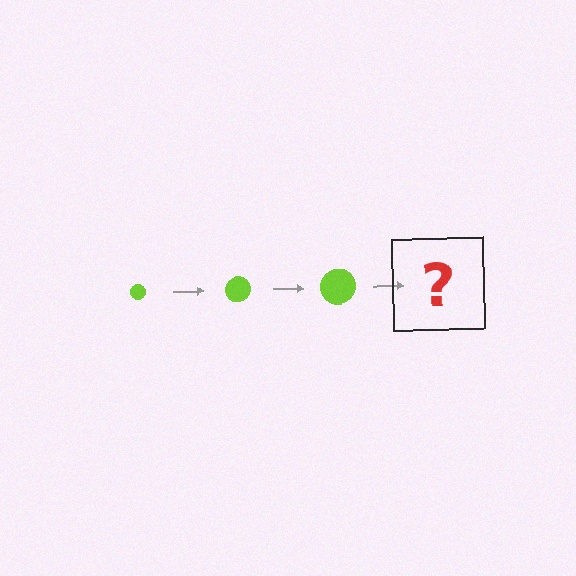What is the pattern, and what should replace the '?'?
The pattern is that the circle gets progressively larger each step. The '?' should be a lime circle, larger than the previous one.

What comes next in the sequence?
The next element should be a lime circle, larger than the previous one.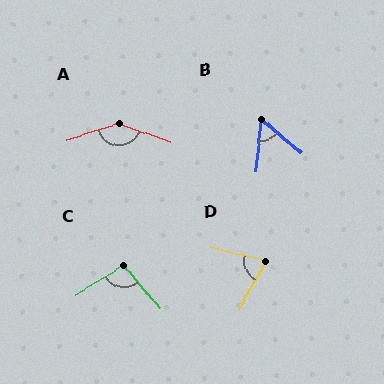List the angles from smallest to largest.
B (54°), D (74°), C (98°), A (143°).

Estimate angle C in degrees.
Approximately 98 degrees.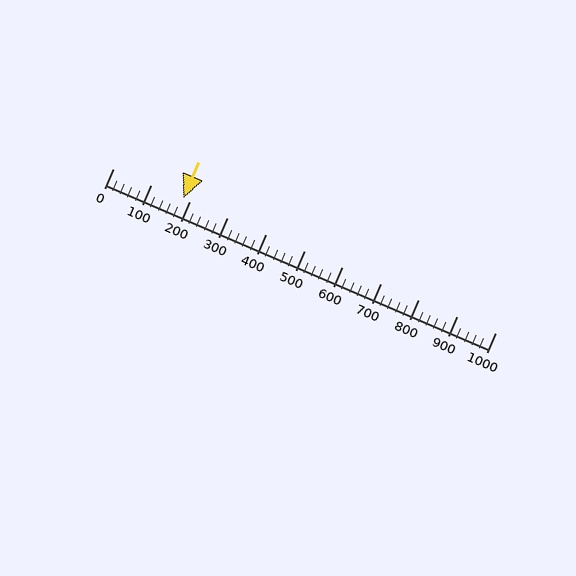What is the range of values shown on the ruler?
The ruler shows values from 0 to 1000.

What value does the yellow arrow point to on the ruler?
The yellow arrow points to approximately 184.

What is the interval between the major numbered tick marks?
The major tick marks are spaced 100 units apart.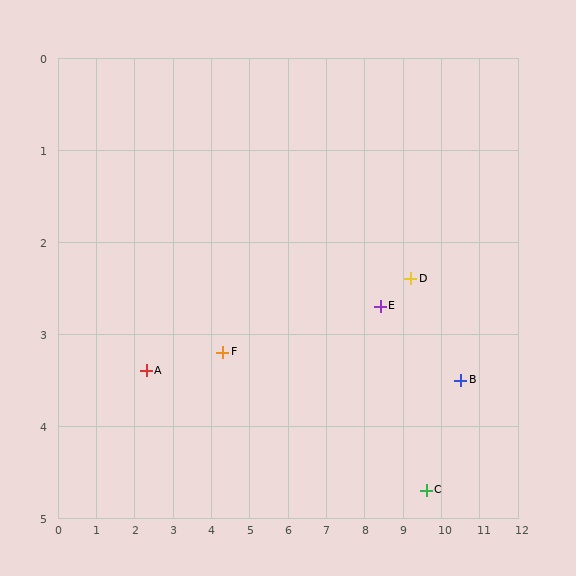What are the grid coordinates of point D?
Point D is at approximately (9.2, 2.4).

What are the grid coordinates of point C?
Point C is at approximately (9.6, 4.7).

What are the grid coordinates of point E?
Point E is at approximately (8.4, 2.7).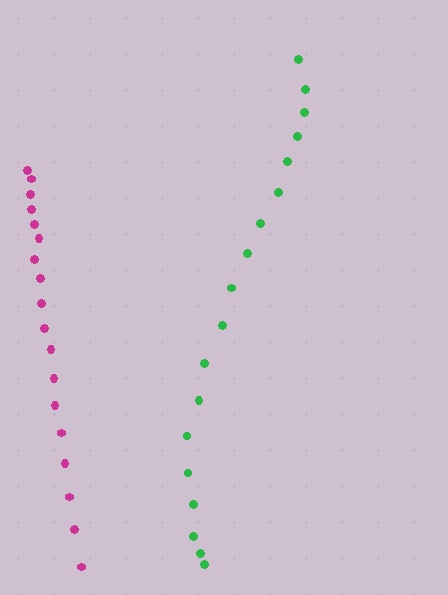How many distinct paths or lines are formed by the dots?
There are 2 distinct paths.